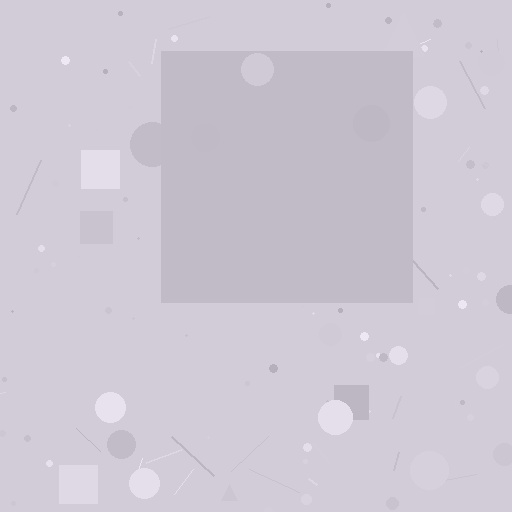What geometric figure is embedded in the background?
A square is embedded in the background.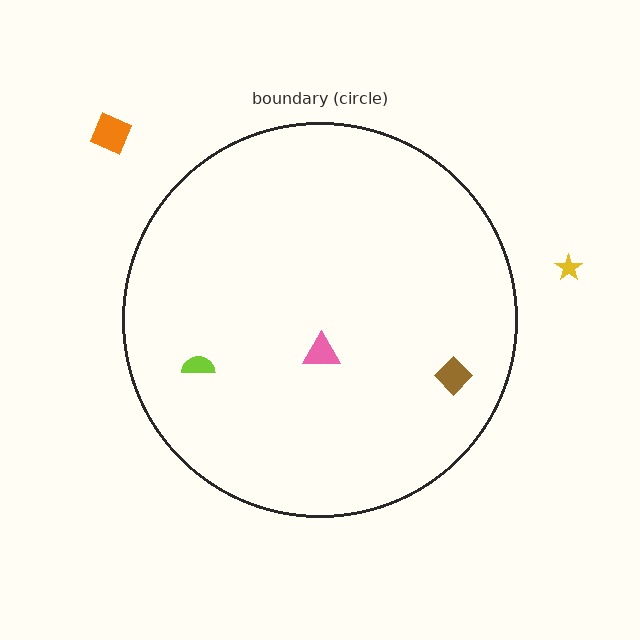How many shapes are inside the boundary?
3 inside, 2 outside.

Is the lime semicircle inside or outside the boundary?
Inside.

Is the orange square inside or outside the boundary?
Outside.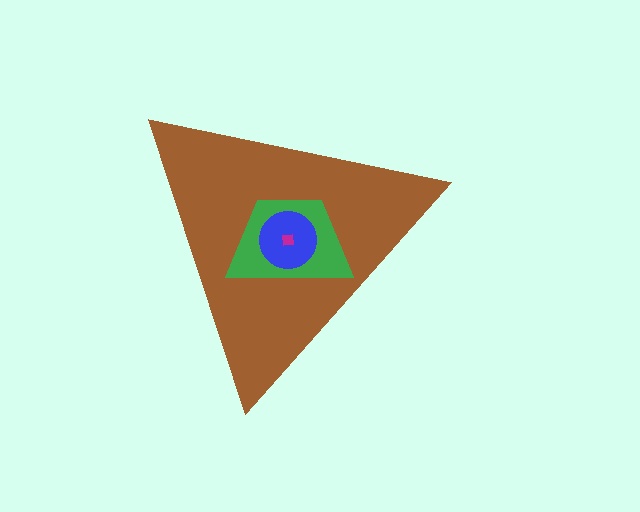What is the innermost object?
The magenta square.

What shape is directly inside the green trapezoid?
The blue circle.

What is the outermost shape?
The brown triangle.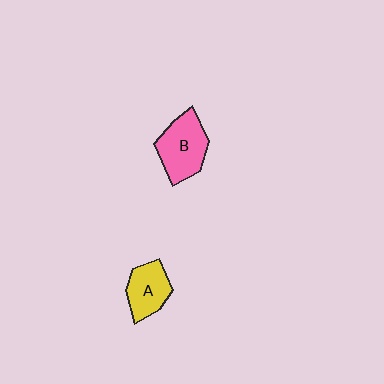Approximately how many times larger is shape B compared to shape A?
Approximately 1.3 times.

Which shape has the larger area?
Shape B (pink).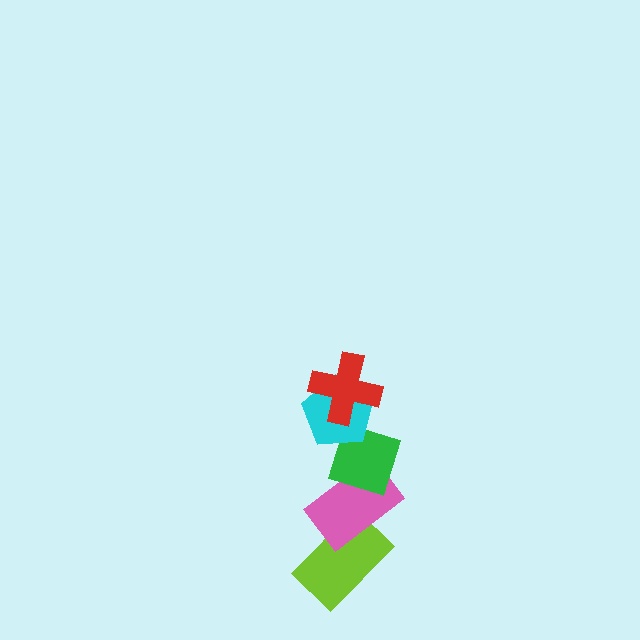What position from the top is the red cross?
The red cross is 1st from the top.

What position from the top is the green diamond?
The green diamond is 3rd from the top.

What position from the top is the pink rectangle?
The pink rectangle is 4th from the top.